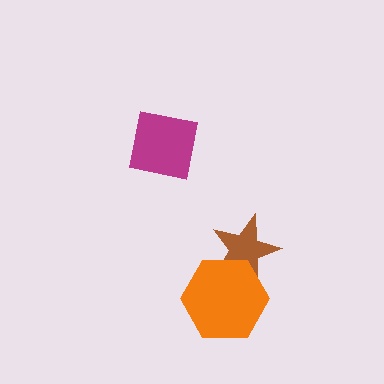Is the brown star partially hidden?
Yes, it is partially covered by another shape.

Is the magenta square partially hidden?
No, no other shape covers it.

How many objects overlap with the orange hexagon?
1 object overlaps with the orange hexagon.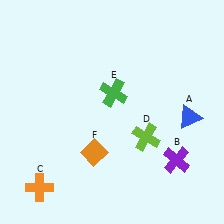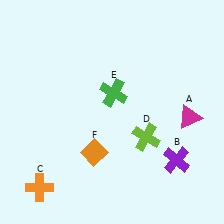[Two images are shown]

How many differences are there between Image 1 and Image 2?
There is 1 difference between the two images.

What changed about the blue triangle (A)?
In Image 1, A is blue. In Image 2, it changed to magenta.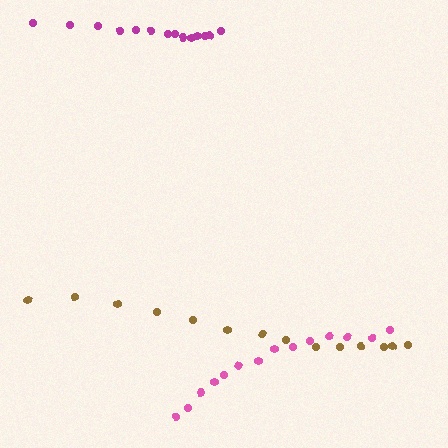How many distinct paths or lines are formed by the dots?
There are 3 distinct paths.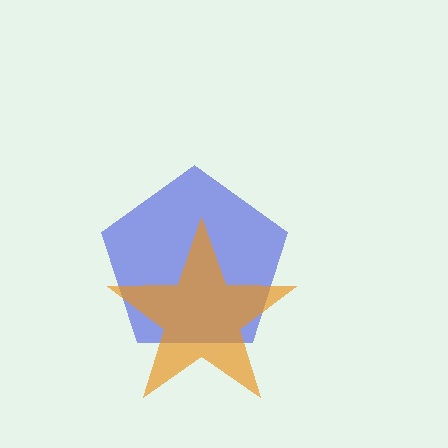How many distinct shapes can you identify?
There are 2 distinct shapes: a blue pentagon, an orange star.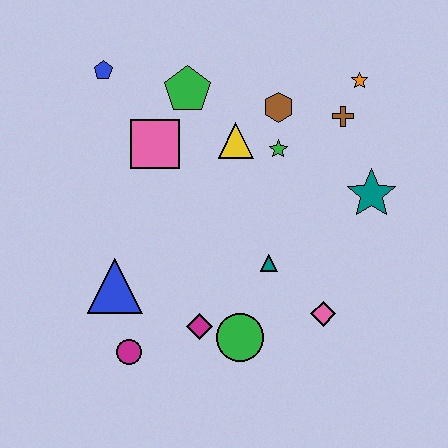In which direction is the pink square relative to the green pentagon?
The pink square is below the green pentagon.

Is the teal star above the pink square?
No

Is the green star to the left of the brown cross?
Yes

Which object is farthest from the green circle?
The blue pentagon is farthest from the green circle.